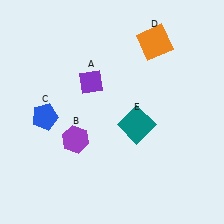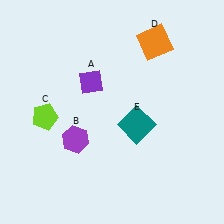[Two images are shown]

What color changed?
The pentagon (C) changed from blue in Image 1 to lime in Image 2.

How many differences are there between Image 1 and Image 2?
There is 1 difference between the two images.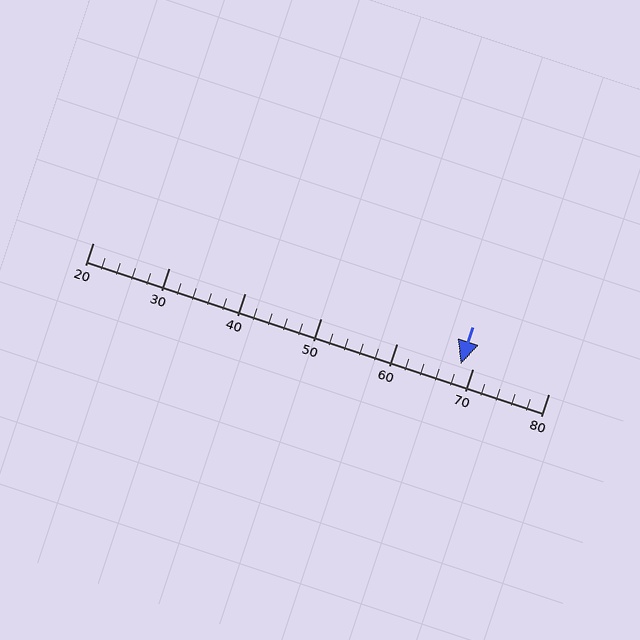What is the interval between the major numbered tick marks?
The major tick marks are spaced 10 units apart.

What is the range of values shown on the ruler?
The ruler shows values from 20 to 80.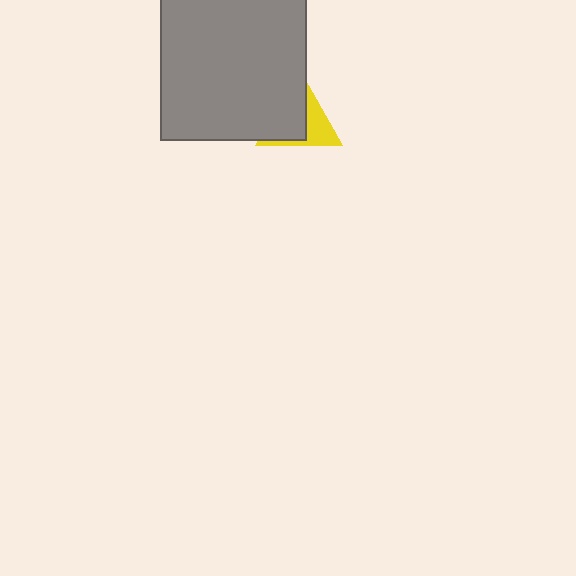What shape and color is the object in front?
The object in front is a gray rectangle.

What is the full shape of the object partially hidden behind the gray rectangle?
The partially hidden object is a yellow triangle.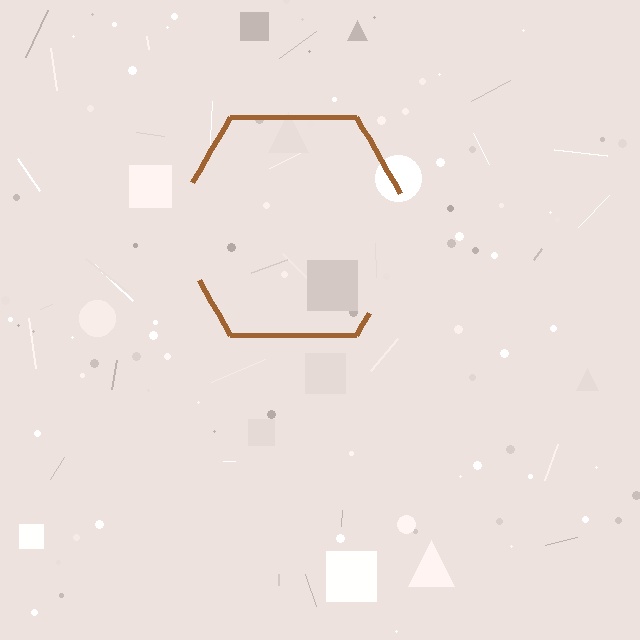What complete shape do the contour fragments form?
The contour fragments form a hexagon.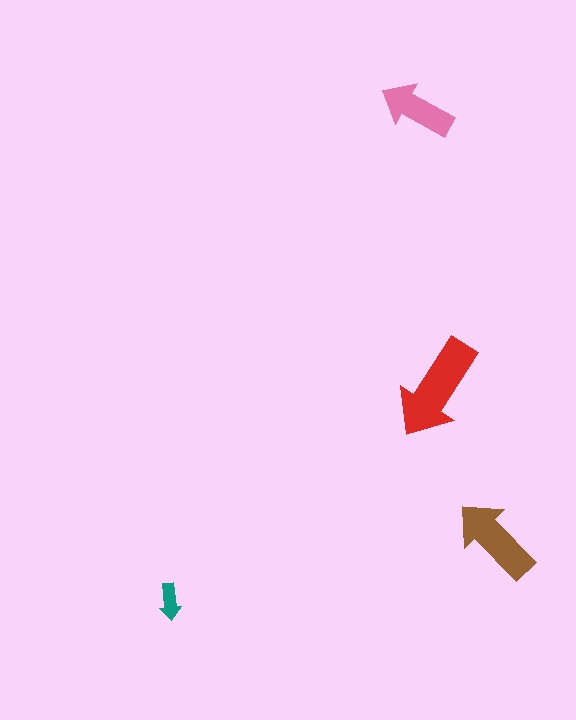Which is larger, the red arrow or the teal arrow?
The red one.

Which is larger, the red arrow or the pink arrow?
The red one.